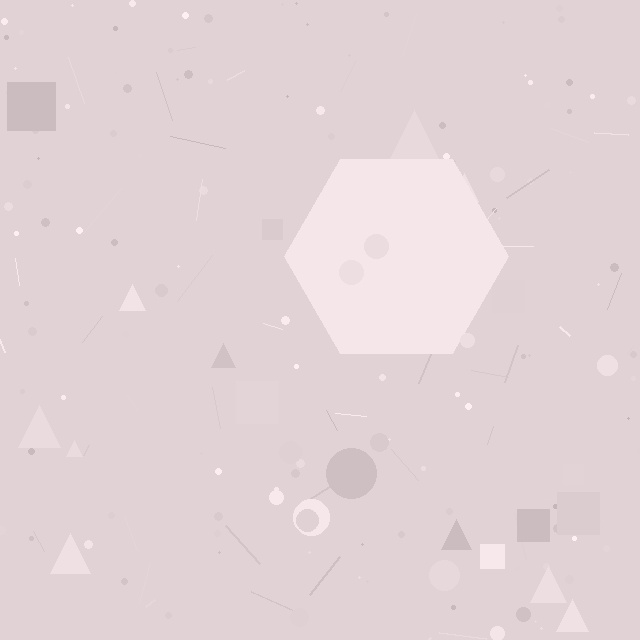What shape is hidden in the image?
A hexagon is hidden in the image.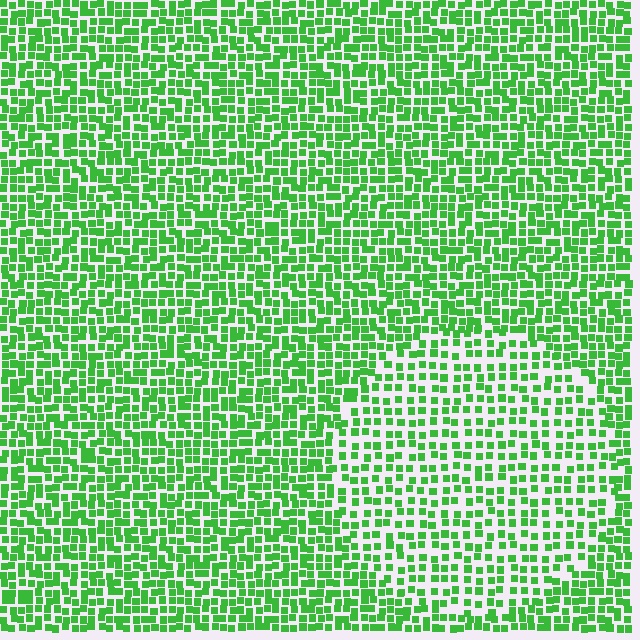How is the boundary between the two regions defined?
The boundary is defined by a change in element density (approximately 1.6x ratio). All elements are the same color, size, and shape.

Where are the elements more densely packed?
The elements are more densely packed outside the circle boundary.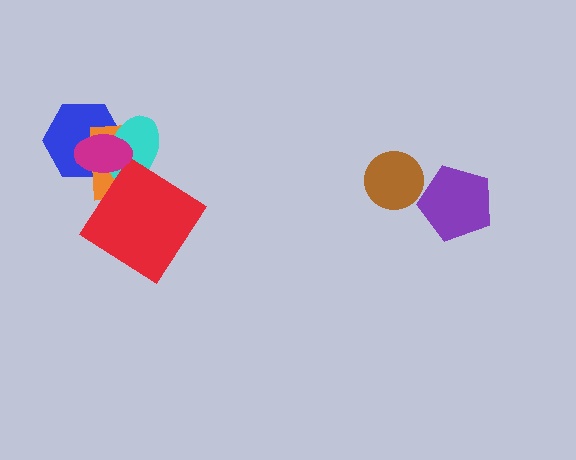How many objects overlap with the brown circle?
0 objects overlap with the brown circle.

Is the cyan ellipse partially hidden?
Yes, it is partially covered by another shape.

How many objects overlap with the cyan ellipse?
4 objects overlap with the cyan ellipse.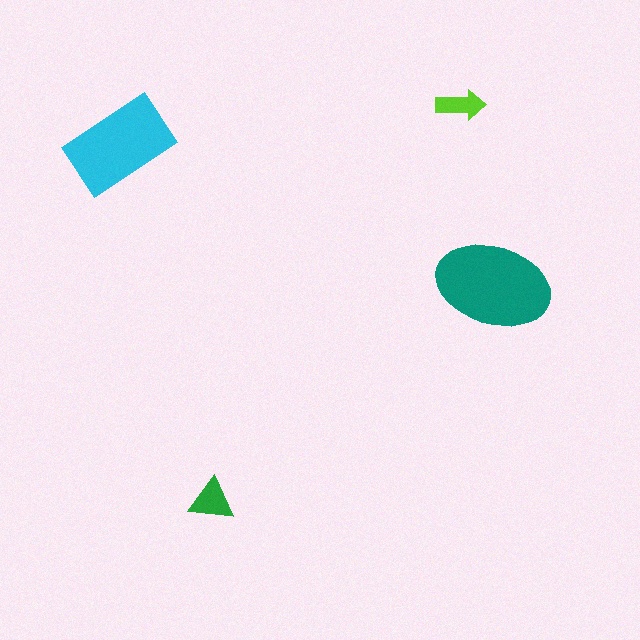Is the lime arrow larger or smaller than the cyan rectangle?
Smaller.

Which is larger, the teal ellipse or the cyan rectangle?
The teal ellipse.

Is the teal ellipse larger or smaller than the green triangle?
Larger.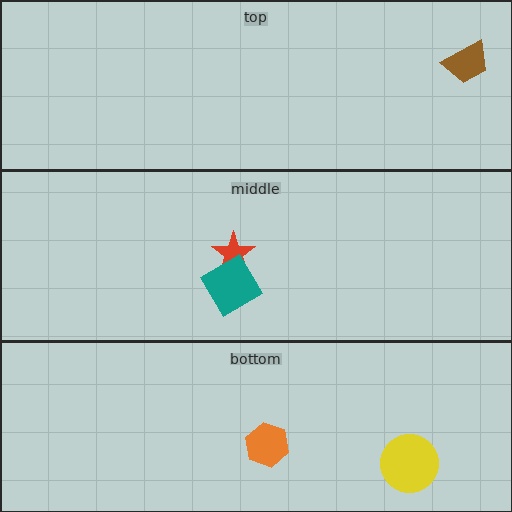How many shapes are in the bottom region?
2.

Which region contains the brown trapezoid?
The top region.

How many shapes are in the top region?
1.